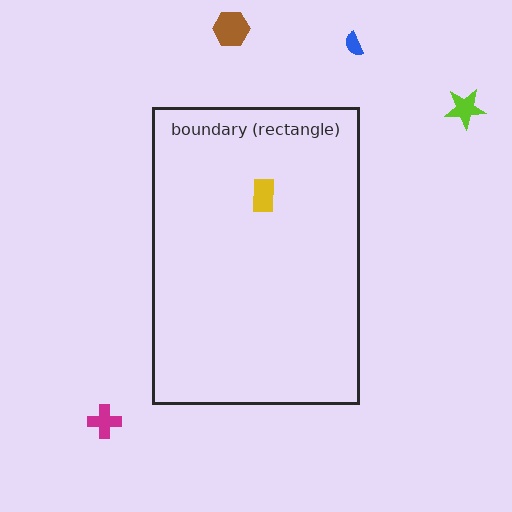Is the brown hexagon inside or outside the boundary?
Outside.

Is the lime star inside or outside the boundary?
Outside.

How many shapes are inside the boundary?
1 inside, 4 outside.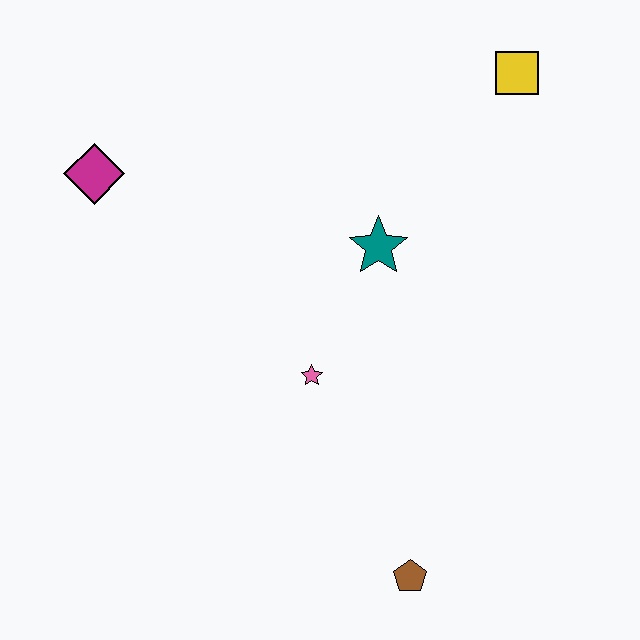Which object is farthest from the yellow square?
The brown pentagon is farthest from the yellow square.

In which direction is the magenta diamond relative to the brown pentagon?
The magenta diamond is above the brown pentagon.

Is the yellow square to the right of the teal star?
Yes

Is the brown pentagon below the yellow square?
Yes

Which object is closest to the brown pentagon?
The pink star is closest to the brown pentagon.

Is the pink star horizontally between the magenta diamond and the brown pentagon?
Yes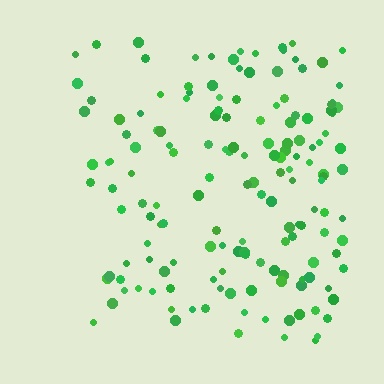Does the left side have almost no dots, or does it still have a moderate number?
Still a moderate number, just noticeably fewer than the right.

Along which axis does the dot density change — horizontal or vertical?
Horizontal.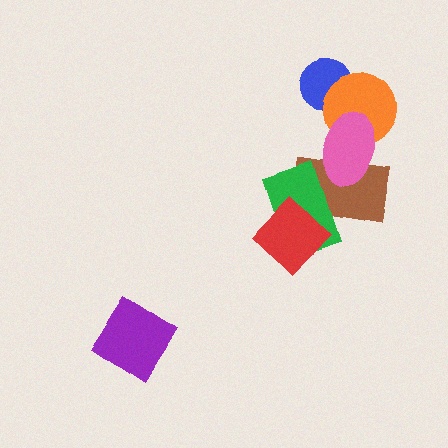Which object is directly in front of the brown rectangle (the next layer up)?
The green rectangle is directly in front of the brown rectangle.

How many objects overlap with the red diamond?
2 objects overlap with the red diamond.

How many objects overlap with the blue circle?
1 object overlaps with the blue circle.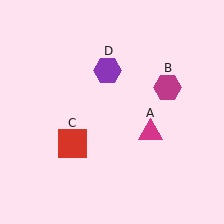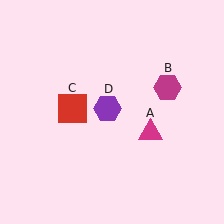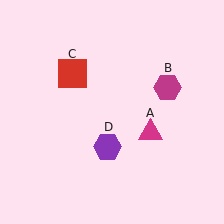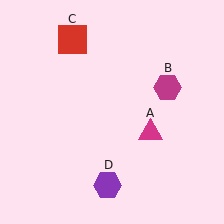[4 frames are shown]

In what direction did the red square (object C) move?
The red square (object C) moved up.